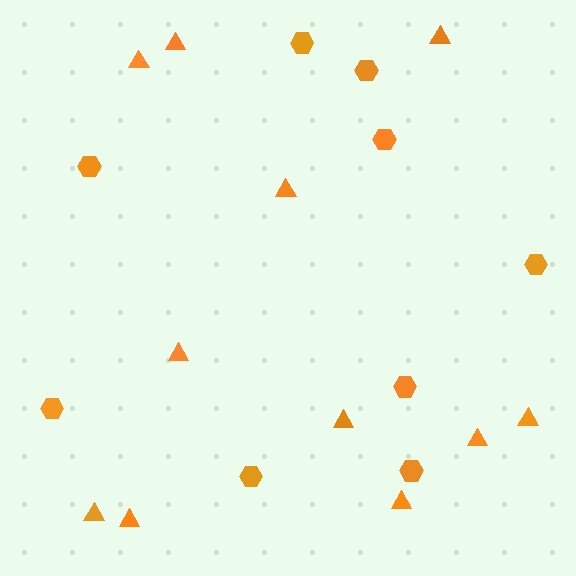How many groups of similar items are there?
There are 2 groups: one group of triangles (11) and one group of hexagons (9).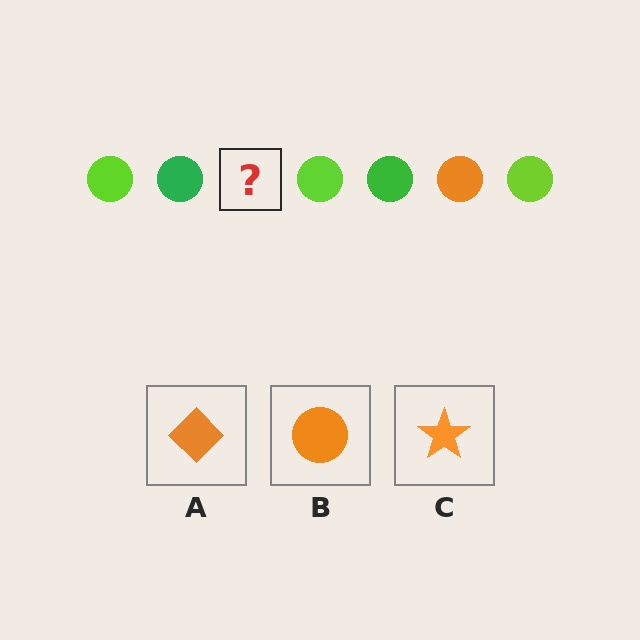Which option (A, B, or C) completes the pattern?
B.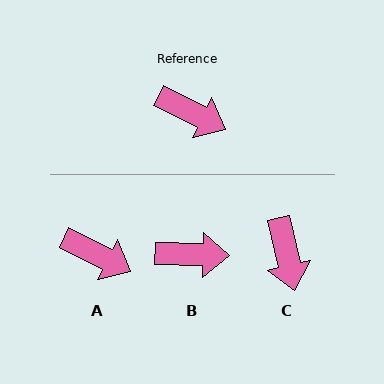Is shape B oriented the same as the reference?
No, it is off by about 25 degrees.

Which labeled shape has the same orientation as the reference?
A.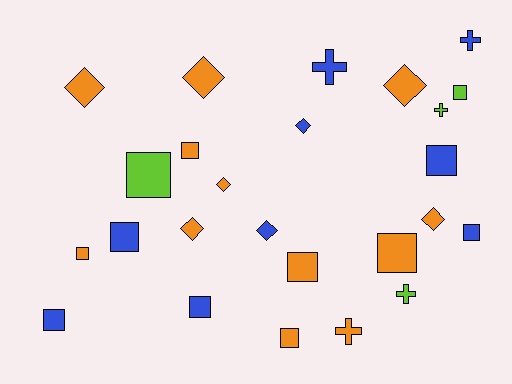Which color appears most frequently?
Orange, with 12 objects.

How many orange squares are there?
There are 5 orange squares.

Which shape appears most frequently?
Square, with 12 objects.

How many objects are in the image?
There are 25 objects.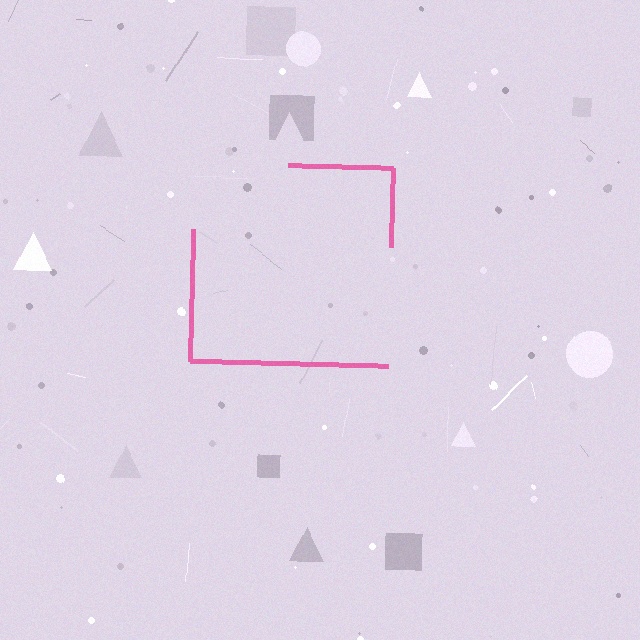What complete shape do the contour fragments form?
The contour fragments form a square.